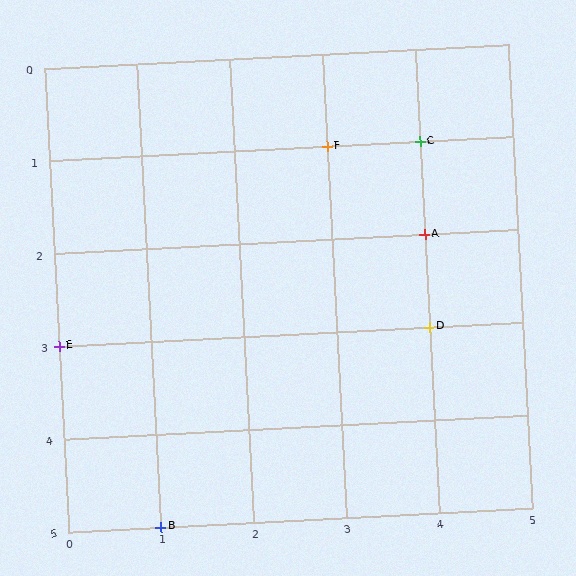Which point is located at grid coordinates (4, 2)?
Point A is at (4, 2).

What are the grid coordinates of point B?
Point B is at grid coordinates (1, 5).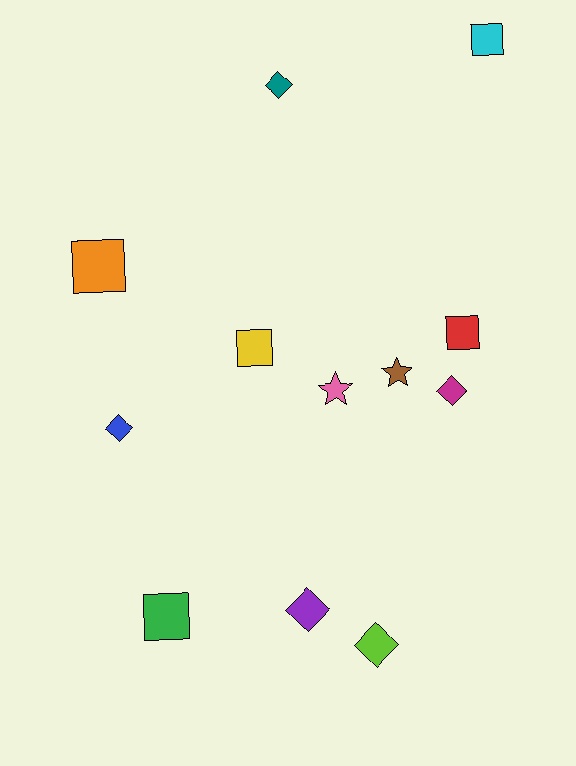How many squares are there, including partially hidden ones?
There are 5 squares.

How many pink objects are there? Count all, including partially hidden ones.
There is 1 pink object.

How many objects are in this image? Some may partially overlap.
There are 12 objects.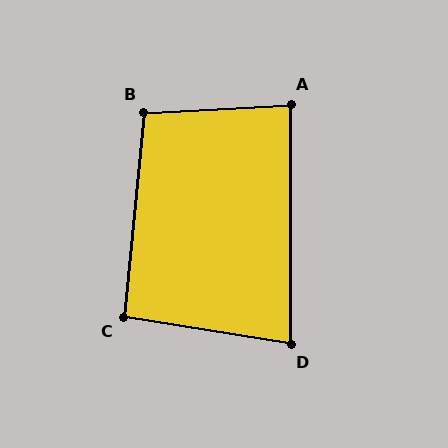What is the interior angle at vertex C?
Approximately 93 degrees (approximately right).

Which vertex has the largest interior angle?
B, at approximately 99 degrees.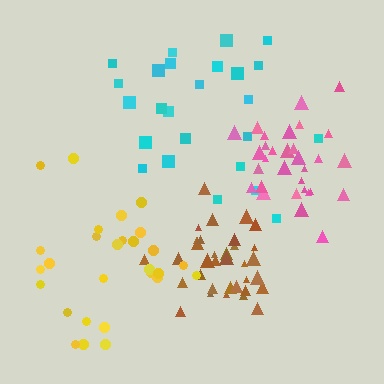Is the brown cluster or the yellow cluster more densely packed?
Brown.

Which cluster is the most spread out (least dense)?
Cyan.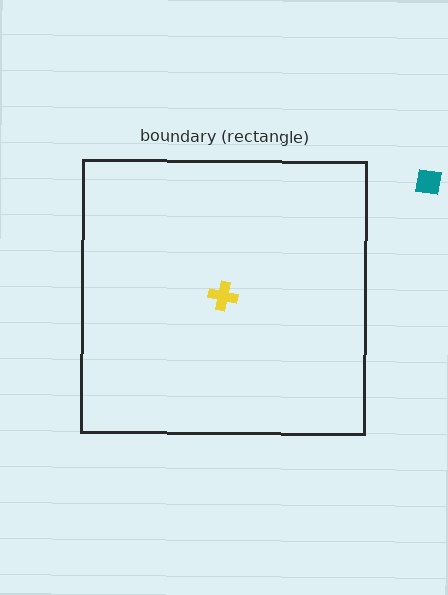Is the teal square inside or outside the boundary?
Outside.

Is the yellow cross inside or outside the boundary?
Inside.